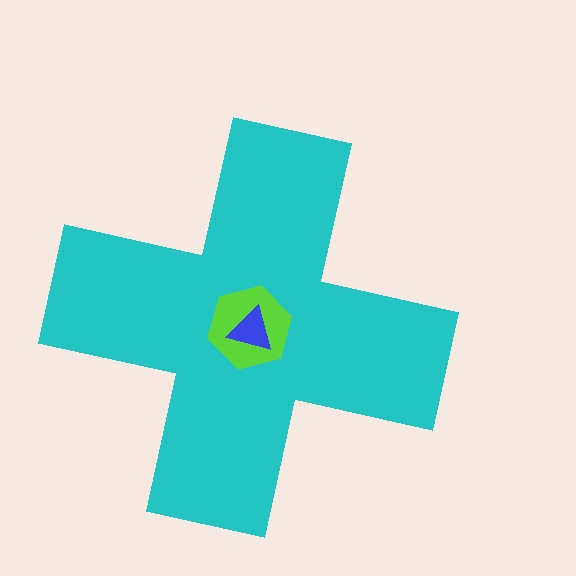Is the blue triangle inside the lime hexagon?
Yes.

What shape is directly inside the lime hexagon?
The blue triangle.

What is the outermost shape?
The cyan cross.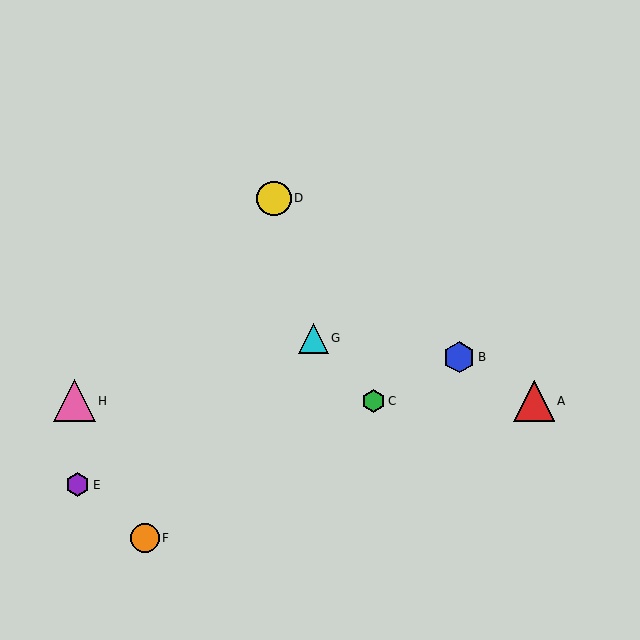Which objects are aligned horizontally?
Objects A, C, H are aligned horizontally.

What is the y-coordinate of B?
Object B is at y≈357.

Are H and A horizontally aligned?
Yes, both are at y≈401.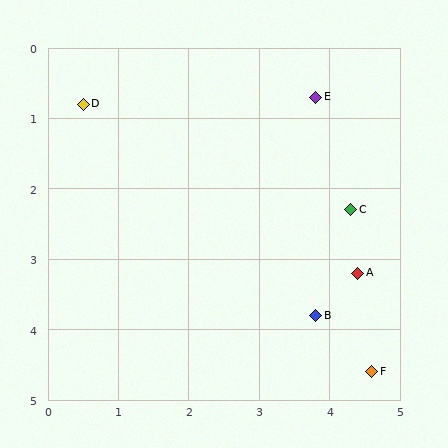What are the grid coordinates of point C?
Point C is at approximately (4.3, 2.3).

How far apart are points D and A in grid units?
Points D and A are about 4.6 grid units apart.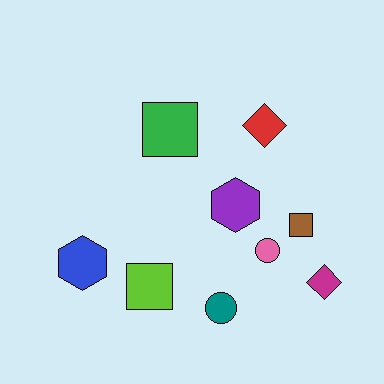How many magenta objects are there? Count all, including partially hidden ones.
There is 1 magenta object.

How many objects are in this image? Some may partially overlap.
There are 9 objects.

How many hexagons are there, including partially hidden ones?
There are 2 hexagons.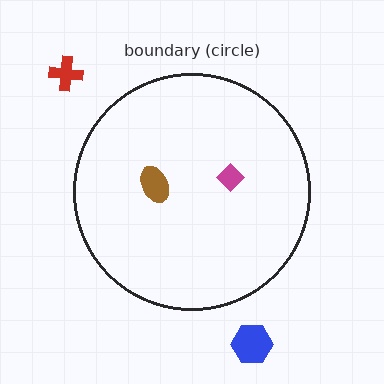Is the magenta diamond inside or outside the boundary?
Inside.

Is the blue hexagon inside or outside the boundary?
Outside.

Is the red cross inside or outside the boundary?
Outside.